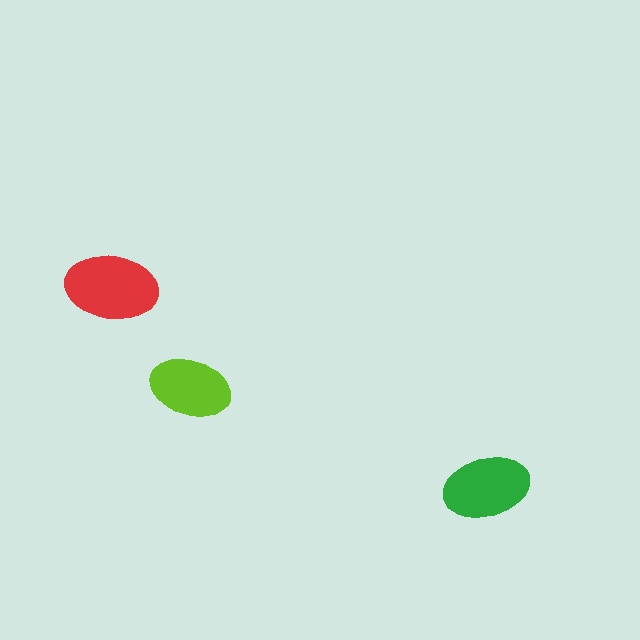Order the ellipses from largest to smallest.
the red one, the green one, the lime one.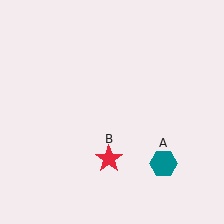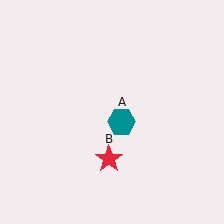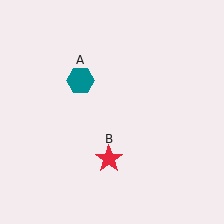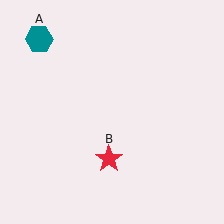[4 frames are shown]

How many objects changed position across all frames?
1 object changed position: teal hexagon (object A).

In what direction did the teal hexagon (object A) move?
The teal hexagon (object A) moved up and to the left.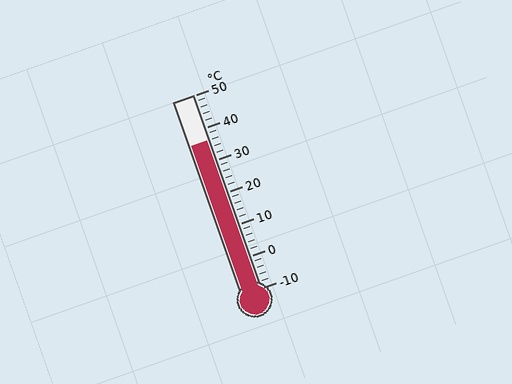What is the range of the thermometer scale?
The thermometer scale ranges from -10°C to 50°C.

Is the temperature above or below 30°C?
The temperature is above 30°C.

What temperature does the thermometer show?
The thermometer shows approximately 36°C.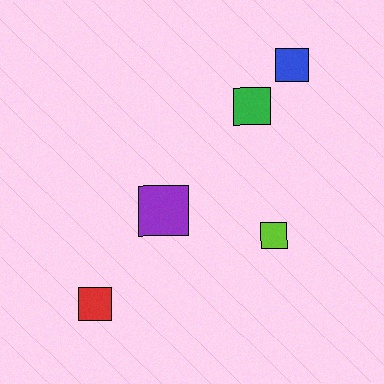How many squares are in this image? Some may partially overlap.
There are 5 squares.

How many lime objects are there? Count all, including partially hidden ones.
There is 1 lime object.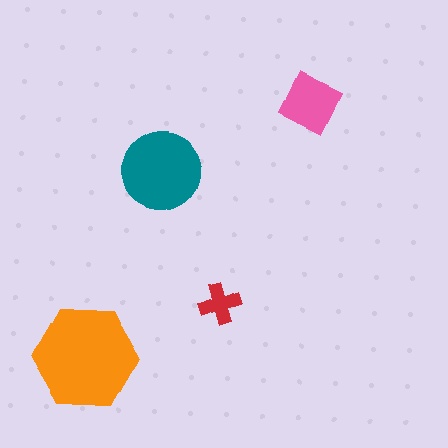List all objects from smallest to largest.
The red cross, the pink diamond, the teal circle, the orange hexagon.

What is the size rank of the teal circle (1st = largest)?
2nd.